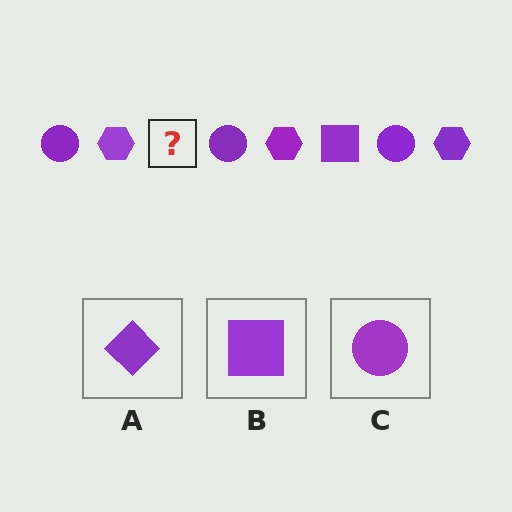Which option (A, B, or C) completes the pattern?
B.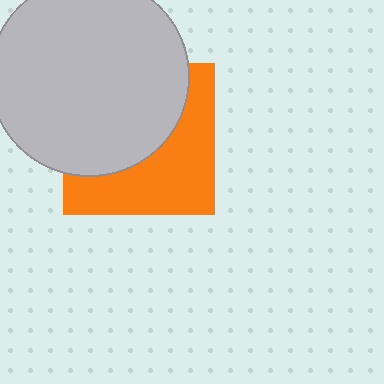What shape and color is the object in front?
The object in front is a light gray circle.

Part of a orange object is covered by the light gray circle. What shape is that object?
It is a square.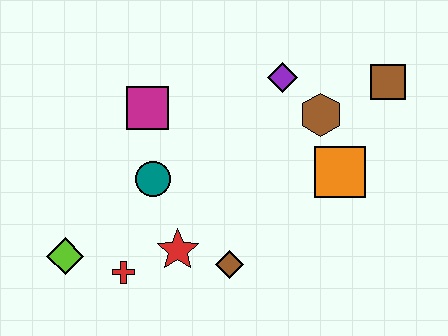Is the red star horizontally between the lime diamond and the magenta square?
No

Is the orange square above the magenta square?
No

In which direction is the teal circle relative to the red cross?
The teal circle is above the red cross.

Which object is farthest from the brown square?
The lime diamond is farthest from the brown square.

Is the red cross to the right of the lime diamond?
Yes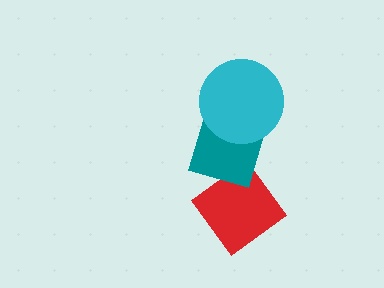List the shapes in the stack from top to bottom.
From top to bottom: the cyan circle, the teal diamond, the red diamond.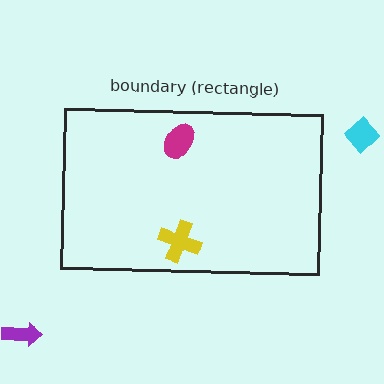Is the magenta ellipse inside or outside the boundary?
Inside.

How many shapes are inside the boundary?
2 inside, 2 outside.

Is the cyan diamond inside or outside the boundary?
Outside.